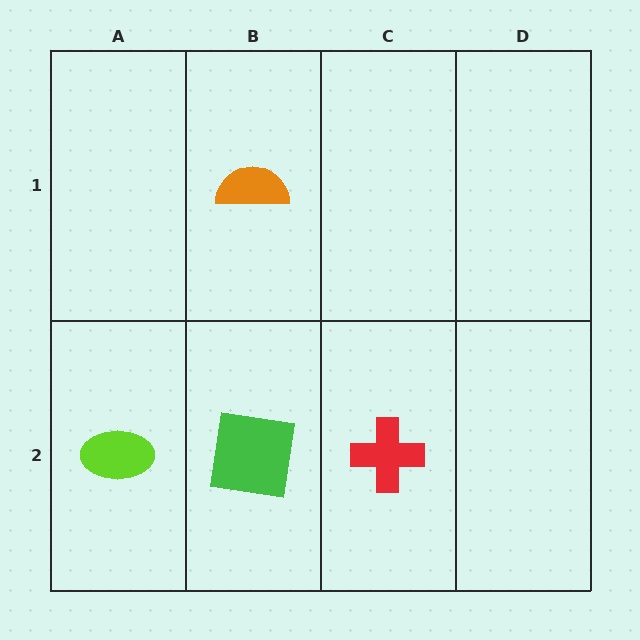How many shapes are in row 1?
1 shape.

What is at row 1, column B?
An orange semicircle.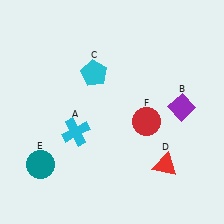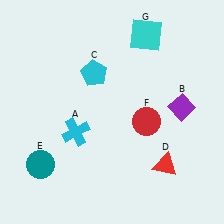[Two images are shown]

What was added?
A cyan square (G) was added in Image 2.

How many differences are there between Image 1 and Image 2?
There is 1 difference between the two images.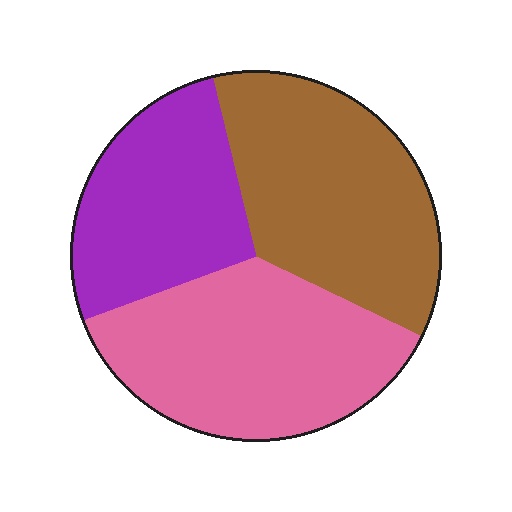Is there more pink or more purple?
Pink.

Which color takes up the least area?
Purple, at roughly 25%.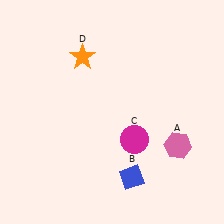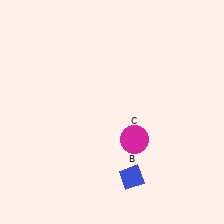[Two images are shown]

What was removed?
The orange star (D), the pink hexagon (A) were removed in Image 2.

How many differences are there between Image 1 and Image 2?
There are 2 differences between the two images.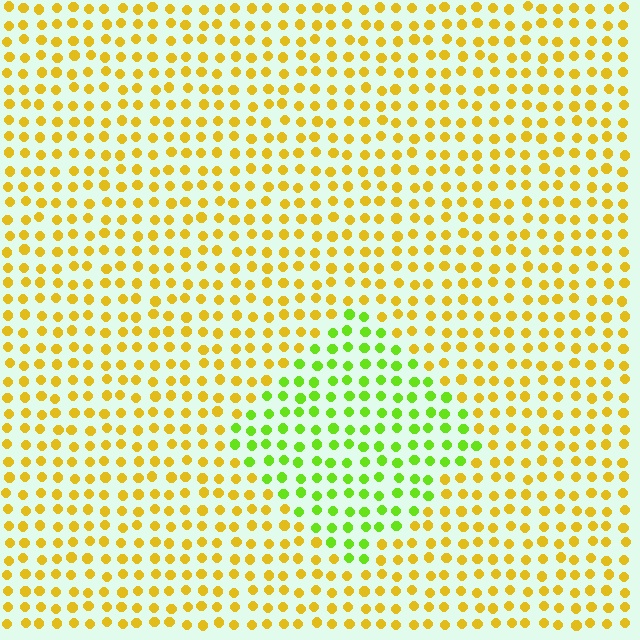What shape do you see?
I see a diamond.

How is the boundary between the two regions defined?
The boundary is defined purely by a slight shift in hue (about 49 degrees). Spacing, size, and orientation are identical on both sides.